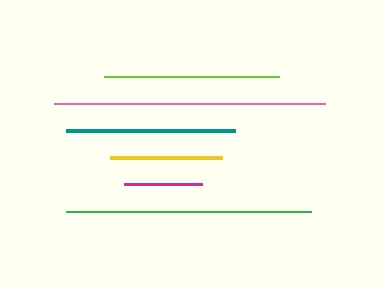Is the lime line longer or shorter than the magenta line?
The lime line is longer than the magenta line.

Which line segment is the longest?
The pink line is the longest at approximately 271 pixels.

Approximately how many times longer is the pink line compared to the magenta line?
The pink line is approximately 3.5 times the length of the magenta line.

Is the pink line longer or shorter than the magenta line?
The pink line is longer than the magenta line.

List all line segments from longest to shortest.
From longest to shortest: pink, green, lime, teal, yellow, magenta.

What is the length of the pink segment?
The pink segment is approximately 271 pixels long.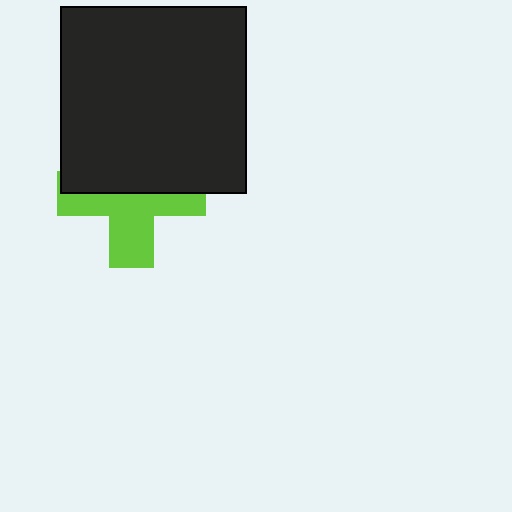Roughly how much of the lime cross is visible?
About half of it is visible (roughly 50%).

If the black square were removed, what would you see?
You would see the complete lime cross.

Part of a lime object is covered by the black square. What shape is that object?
It is a cross.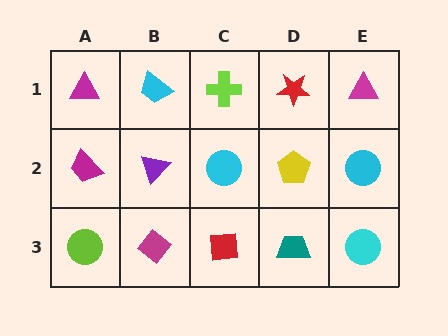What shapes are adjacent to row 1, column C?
A cyan circle (row 2, column C), a cyan trapezoid (row 1, column B), a red star (row 1, column D).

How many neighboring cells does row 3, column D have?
3.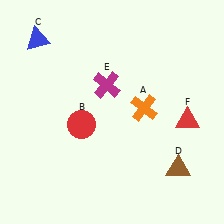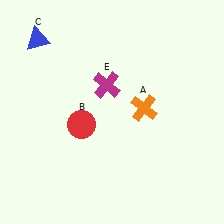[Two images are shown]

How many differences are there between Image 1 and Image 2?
There are 2 differences between the two images.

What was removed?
The red triangle (F), the brown triangle (D) were removed in Image 2.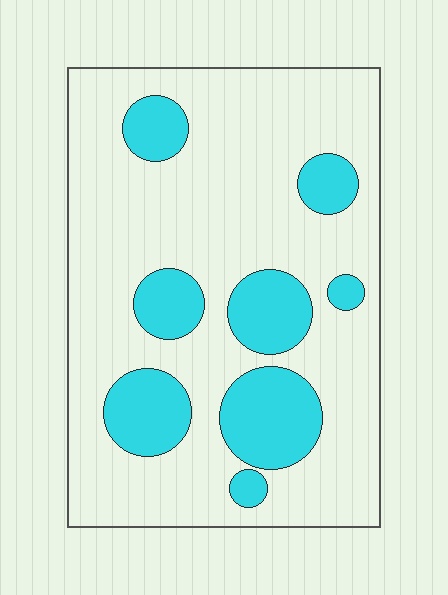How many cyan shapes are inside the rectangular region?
8.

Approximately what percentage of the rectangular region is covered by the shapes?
Approximately 25%.